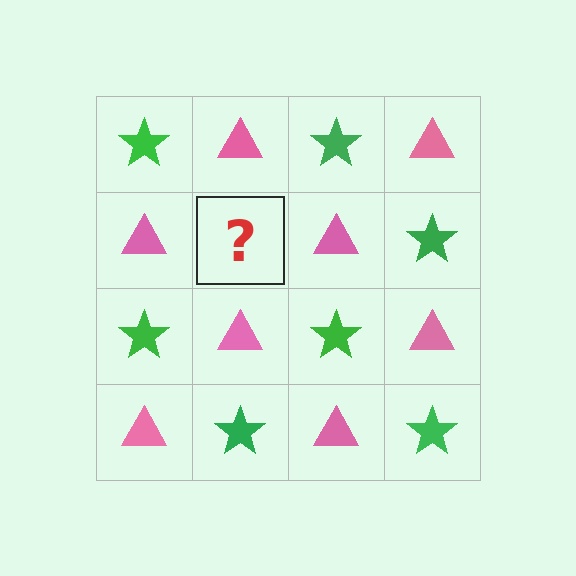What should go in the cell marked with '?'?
The missing cell should contain a green star.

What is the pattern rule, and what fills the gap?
The rule is that it alternates green star and pink triangle in a checkerboard pattern. The gap should be filled with a green star.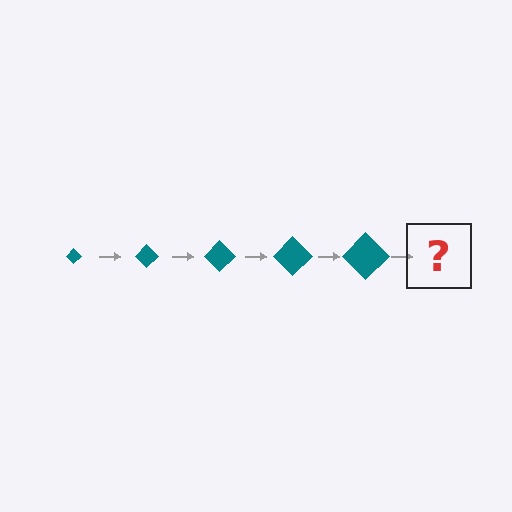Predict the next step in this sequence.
The next step is a teal diamond, larger than the previous one.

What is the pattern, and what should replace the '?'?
The pattern is that the diamond gets progressively larger each step. The '?' should be a teal diamond, larger than the previous one.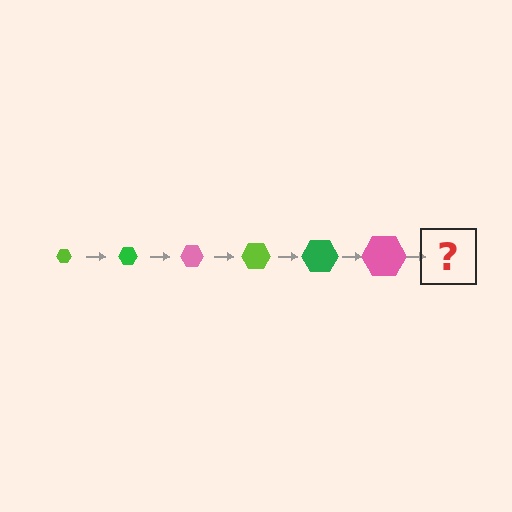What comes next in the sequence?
The next element should be a lime hexagon, larger than the previous one.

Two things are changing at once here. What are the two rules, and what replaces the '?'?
The two rules are that the hexagon grows larger each step and the color cycles through lime, green, and pink. The '?' should be a lime hexagon, larger than the previous one.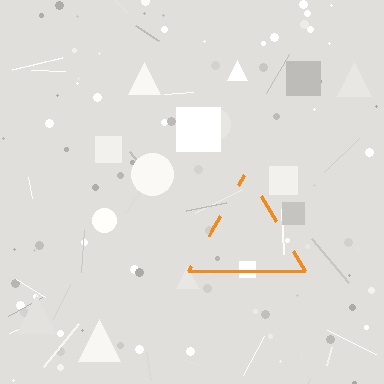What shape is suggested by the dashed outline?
The dashed outline suggests a triangle.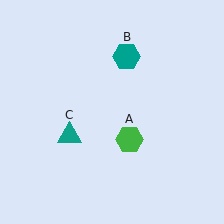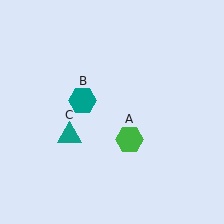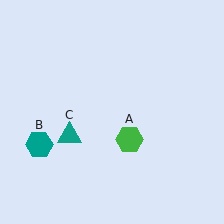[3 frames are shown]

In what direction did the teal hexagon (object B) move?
The teal hexagon (object B) moved down and to the left.